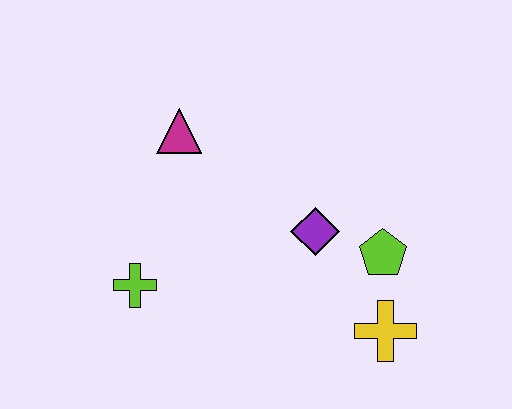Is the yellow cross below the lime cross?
Yes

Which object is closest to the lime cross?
The magenta triangle is closest to the lime cross.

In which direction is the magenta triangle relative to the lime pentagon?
The magenta triangle is to the left of the lime pentagon.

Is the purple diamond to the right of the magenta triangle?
Yes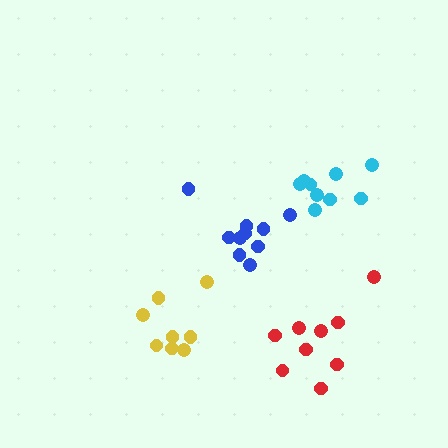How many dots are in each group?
Group 1: 9 dots, Group 2: 8 dots, Group 3: 10 dots, Group 4: 9 dots (36 total).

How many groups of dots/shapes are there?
There are 4 groups.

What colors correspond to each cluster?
The clusters are colored: cyan, yellow, blue, red.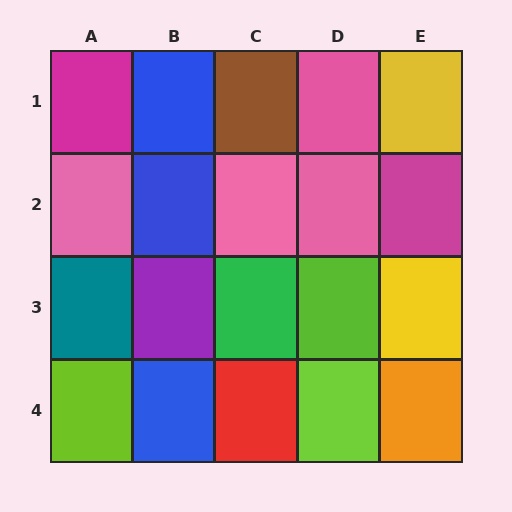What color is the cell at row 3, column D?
Lime.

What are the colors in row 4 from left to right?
Lime, blue, red, lime, orange.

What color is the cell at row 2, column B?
Blue.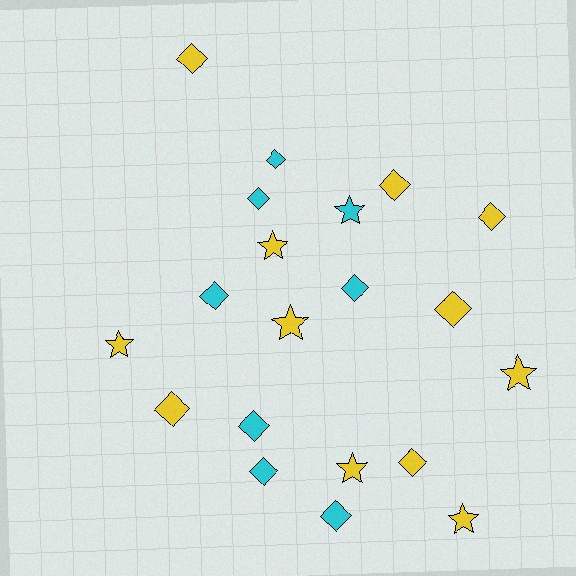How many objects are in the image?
There are 20 objects.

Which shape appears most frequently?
Diamond, with 13 objects.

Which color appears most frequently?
Yellow, with 12 objects.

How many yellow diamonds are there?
There are 6 yellow diamonds.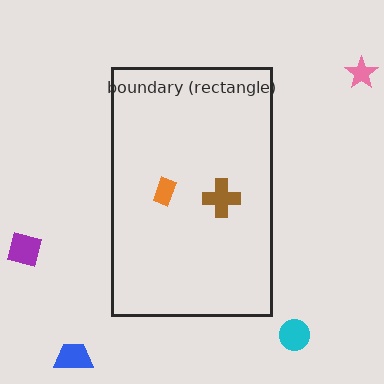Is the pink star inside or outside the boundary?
Outside.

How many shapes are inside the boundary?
2 inside, 4 outside.